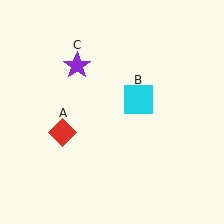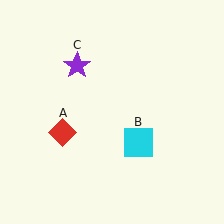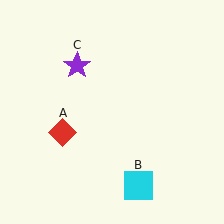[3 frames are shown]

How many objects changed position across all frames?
1 object changed position: cyan square (object B).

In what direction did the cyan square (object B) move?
The cyan square (object B) moved down.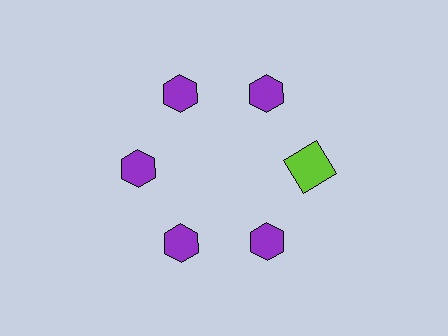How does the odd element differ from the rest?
It differs in both color (lime instead of purple) and shape (square instead of hexagon).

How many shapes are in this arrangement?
There are 6 shapes arranged in a ring pattern.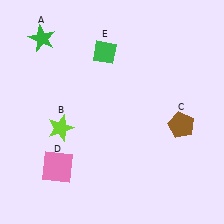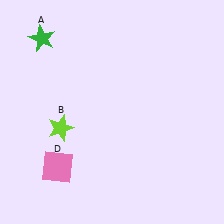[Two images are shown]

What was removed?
The green diamond (E), the brown pentagon (C) were removed in Image 2.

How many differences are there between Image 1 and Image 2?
There are 2 differences between the two images.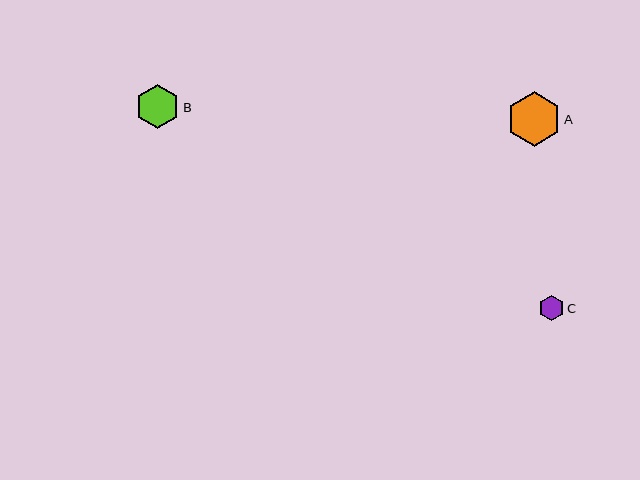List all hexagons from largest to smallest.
From largest to smallest: A, B, C.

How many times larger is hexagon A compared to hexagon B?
Hexagon A is approximately 1.2 times the size of hexagon B.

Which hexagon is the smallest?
Hexagon C is the smallest with a size of approximately 25 pixels.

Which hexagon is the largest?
Hexagon A is the largest with a size of approximately 54 pixels.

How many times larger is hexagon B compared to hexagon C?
Hexagon B is approximately 1.8 times the size of hexagon C.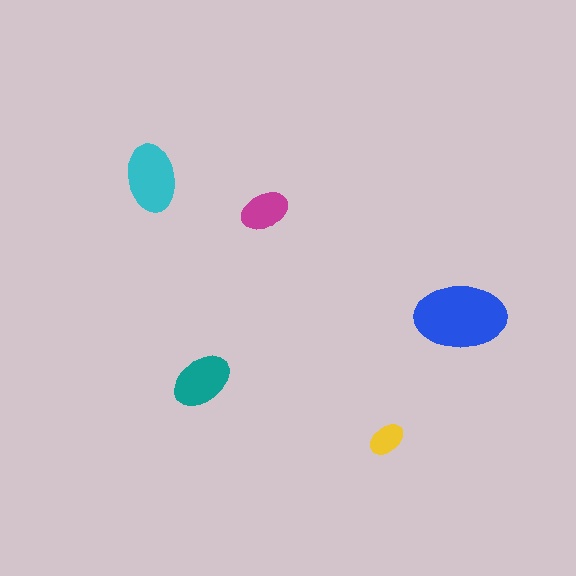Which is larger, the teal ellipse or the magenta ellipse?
The teal one.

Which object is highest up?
The cyan ellipse is topmost.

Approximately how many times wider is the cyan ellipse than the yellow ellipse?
About 2 times wider.